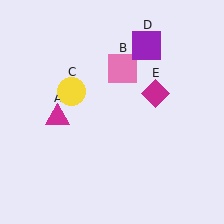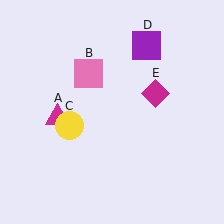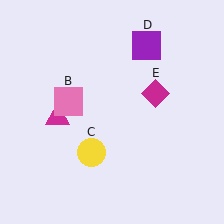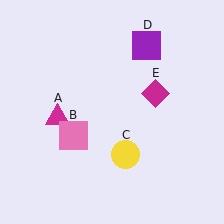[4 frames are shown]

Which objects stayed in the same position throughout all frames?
Magenta triangle (object A) and purple square (object D) and magenta diamond (object E) remained stationary.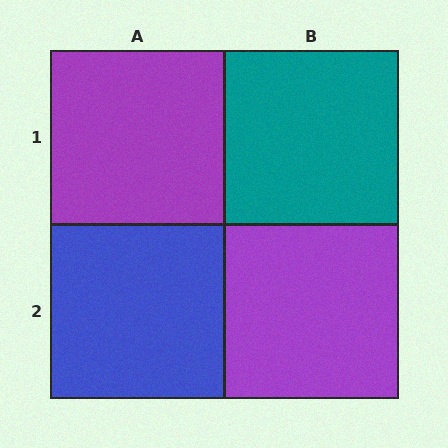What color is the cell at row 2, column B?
Purple.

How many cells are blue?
1 cell is blue.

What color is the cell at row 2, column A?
Blue.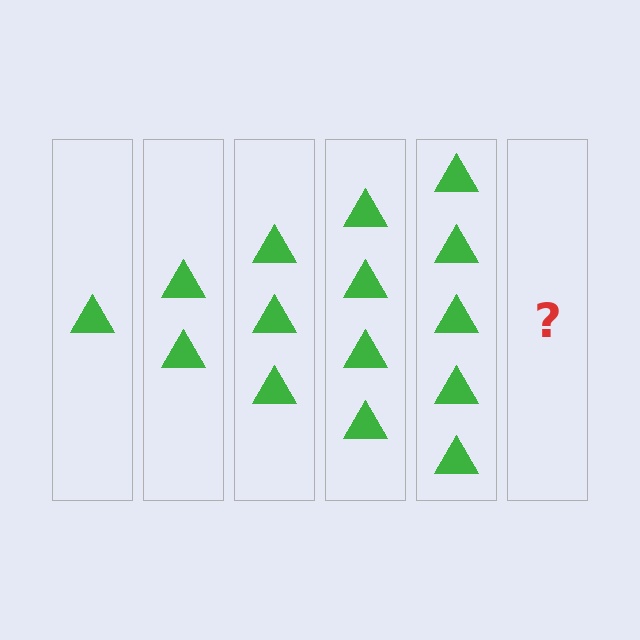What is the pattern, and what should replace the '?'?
The pattern is that each step adds one more triangle. The '?' should be 6 triangles.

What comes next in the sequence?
The next element should be 6 triangles.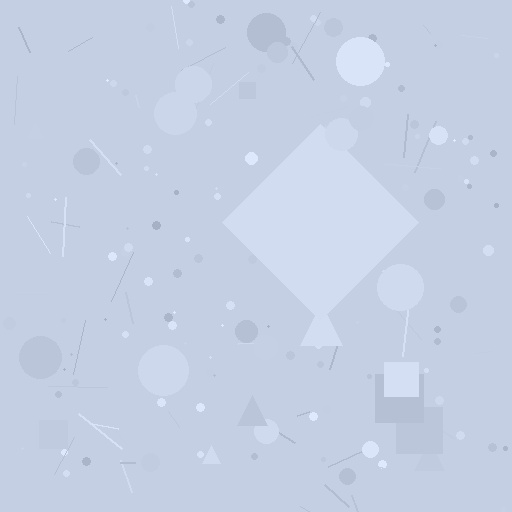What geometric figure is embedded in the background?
A diamond is embedded in the background.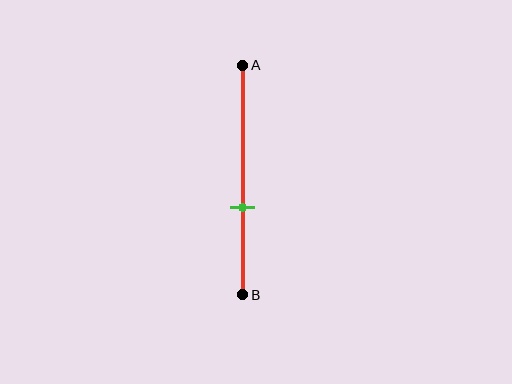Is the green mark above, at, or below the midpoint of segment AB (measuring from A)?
The green mark is below the midpoint of segment AB.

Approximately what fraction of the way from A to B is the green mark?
The green mark is approximately 60% of the way from A to B.